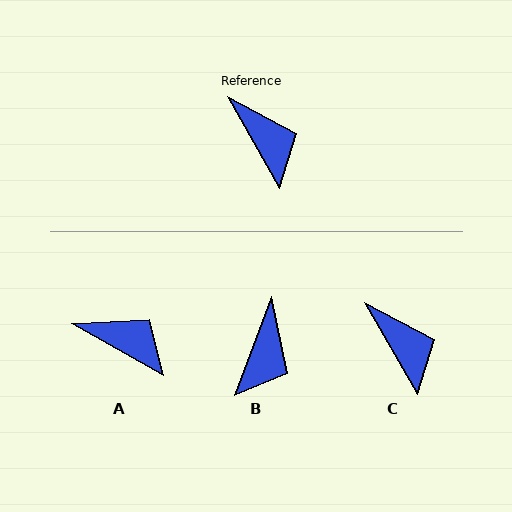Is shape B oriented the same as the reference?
No, it is off by about 51 degrees.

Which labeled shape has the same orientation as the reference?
C.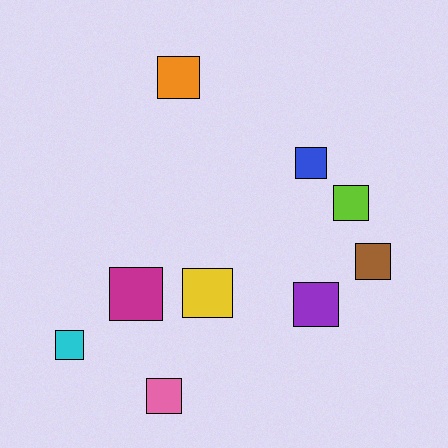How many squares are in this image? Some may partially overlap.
There are 9 squares.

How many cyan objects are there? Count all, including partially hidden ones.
There is 1 cyan object.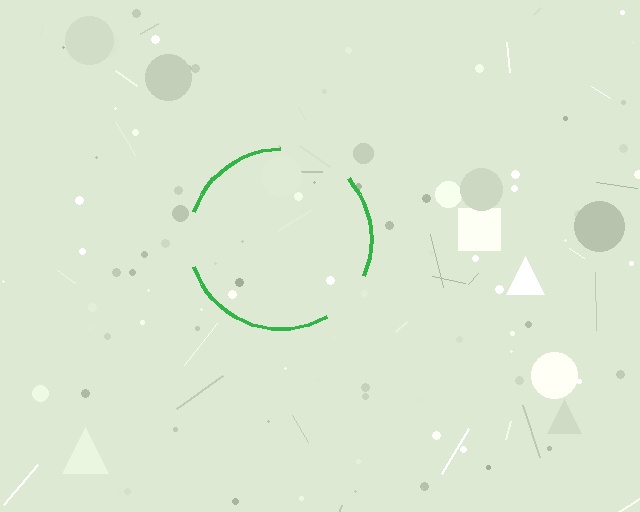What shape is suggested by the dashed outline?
The dashed outline suggests a circle.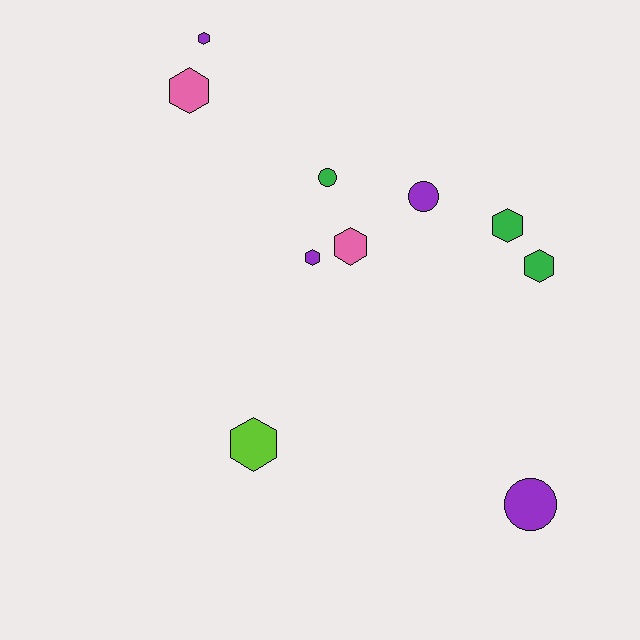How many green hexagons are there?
There are 2 green hexagons.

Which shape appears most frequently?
Hexagon, with 7 objects.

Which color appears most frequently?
Purple, with 4 objects.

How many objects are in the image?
There are 10 objects.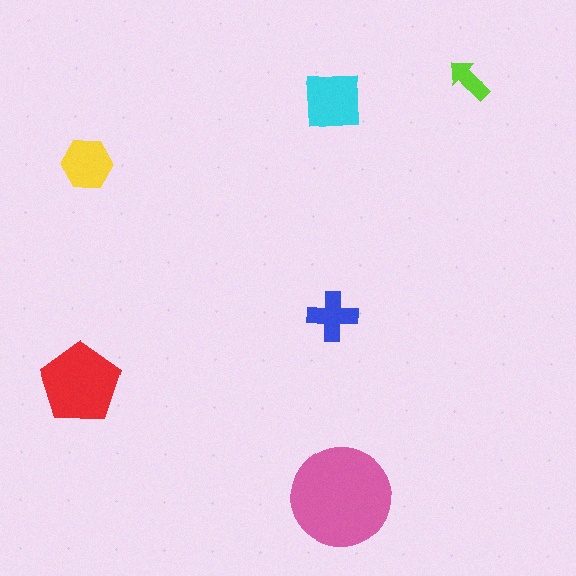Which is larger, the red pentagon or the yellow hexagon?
The red pentagon.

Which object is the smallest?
The lime arrow.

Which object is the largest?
The pink circle.